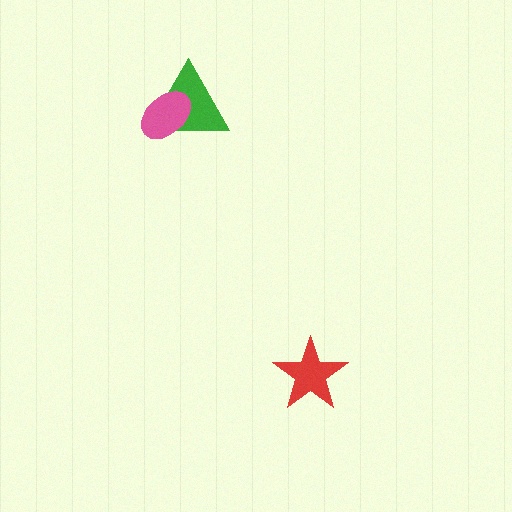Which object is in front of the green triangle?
The pink ellipse is in front of the green triangle.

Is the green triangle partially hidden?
Yes, it is partially covered by another shape.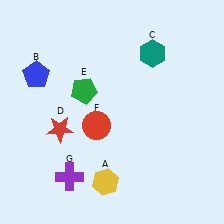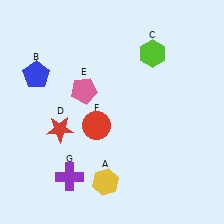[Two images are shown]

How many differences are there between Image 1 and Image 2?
There are 2 differences between the two images.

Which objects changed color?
C changed from teal to lime. E changed from green to pink.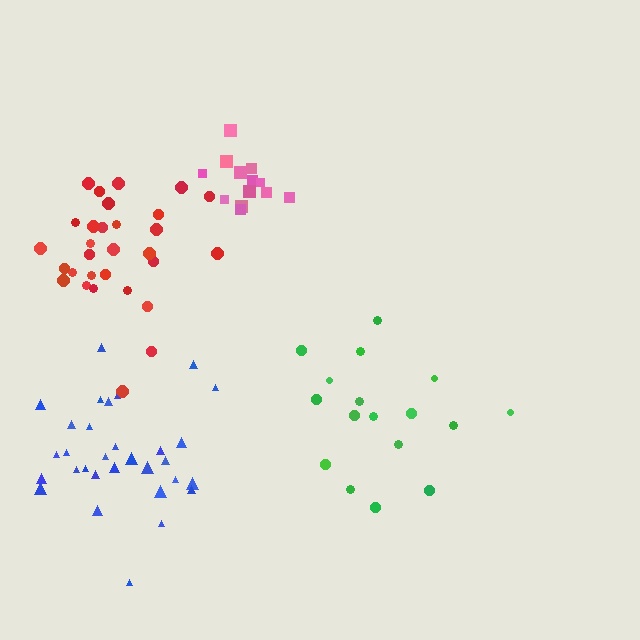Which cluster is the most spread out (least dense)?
Green.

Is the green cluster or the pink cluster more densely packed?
Pink.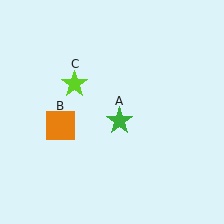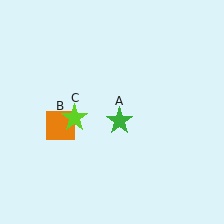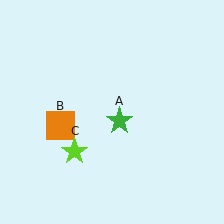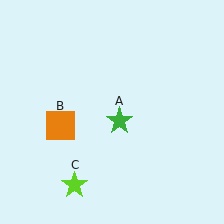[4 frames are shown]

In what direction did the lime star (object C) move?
The lime star (object C) moved down.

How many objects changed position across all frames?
1 object changed position: lime star (object C).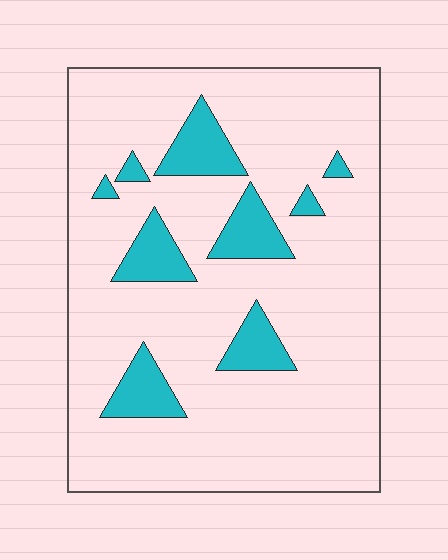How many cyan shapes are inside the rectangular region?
9.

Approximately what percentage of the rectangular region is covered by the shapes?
Approximately 15%.